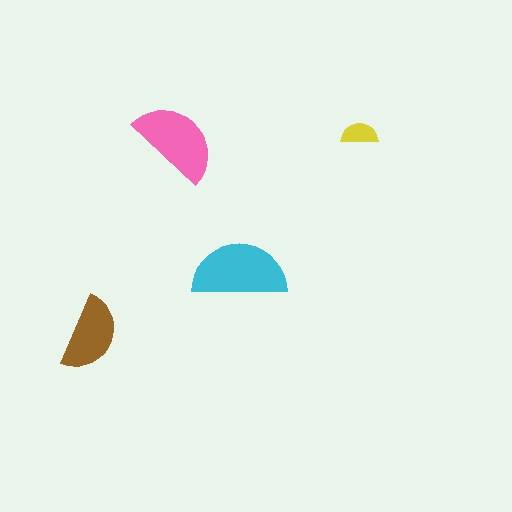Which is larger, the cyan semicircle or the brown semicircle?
The cyan one.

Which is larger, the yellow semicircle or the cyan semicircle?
The cyan one.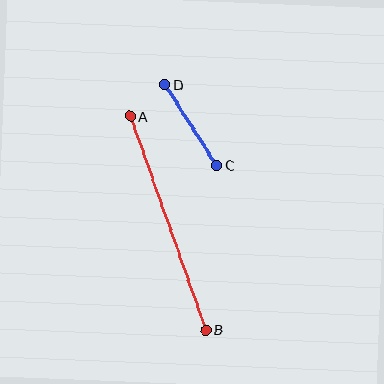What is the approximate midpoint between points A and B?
The midpoint is at approximately (168, 223) pixels.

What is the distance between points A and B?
The distance is approximately 227 pixels.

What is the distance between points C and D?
The distance is approximately 96 pixels.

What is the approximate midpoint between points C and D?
The midpoint is at approximately (191, 125) pixels.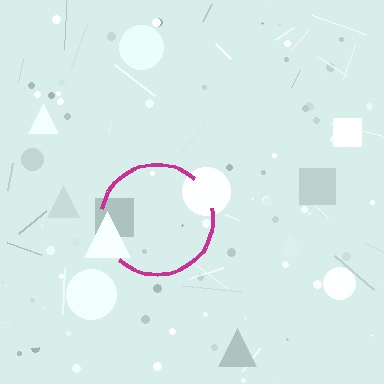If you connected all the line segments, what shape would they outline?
They would outline a circle.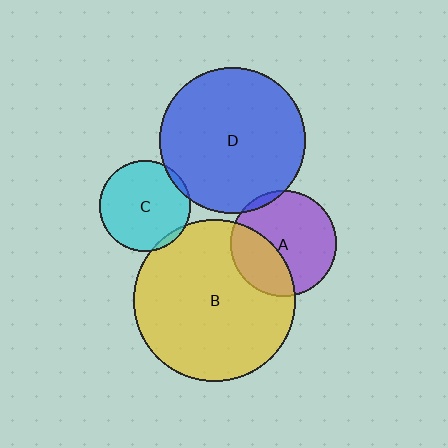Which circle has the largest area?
Circle B (yellow).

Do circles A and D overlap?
Yes.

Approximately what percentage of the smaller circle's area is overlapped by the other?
Approximately 5%.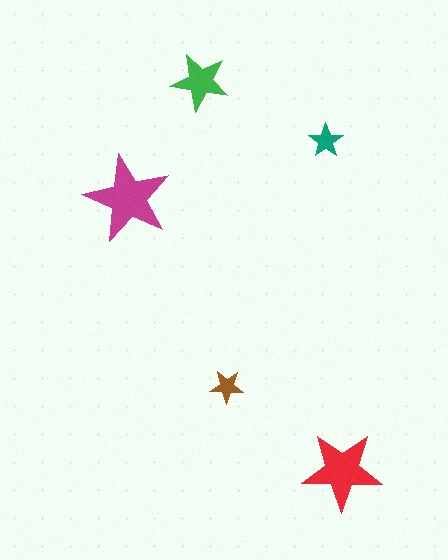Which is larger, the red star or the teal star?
The red one.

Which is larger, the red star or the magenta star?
The magenta one.